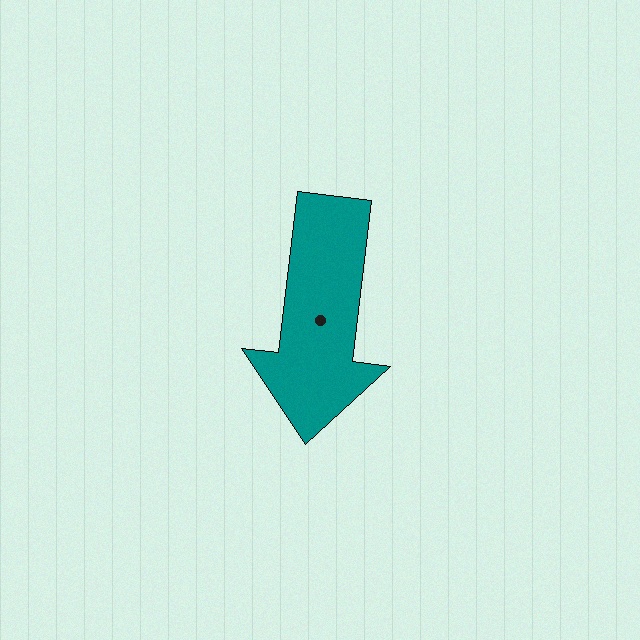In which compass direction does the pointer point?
South.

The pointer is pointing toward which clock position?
Roughly 6 o'clock.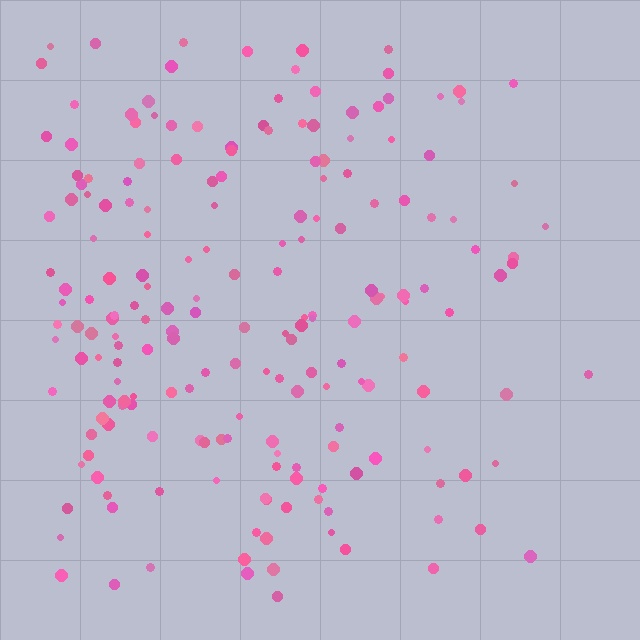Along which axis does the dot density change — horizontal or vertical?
Horizontal.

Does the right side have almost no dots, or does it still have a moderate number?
Still a moderate number, just noticeably fewer than the left.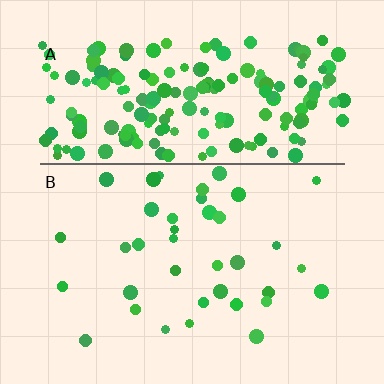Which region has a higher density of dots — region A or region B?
A (the top).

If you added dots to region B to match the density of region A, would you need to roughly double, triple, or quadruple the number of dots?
Approximately quadruple.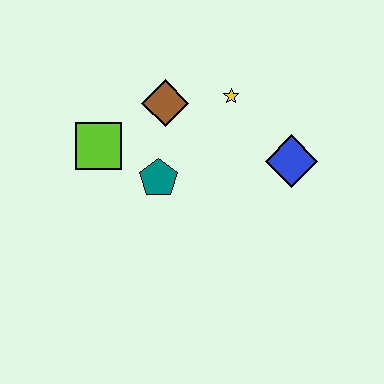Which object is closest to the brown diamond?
The yellow star is closest to the brown diamond.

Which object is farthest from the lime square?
The blue diamond is farthest from the lime square.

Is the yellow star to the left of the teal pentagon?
No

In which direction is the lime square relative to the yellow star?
The lime square is to the left of the yellow star.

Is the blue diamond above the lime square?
No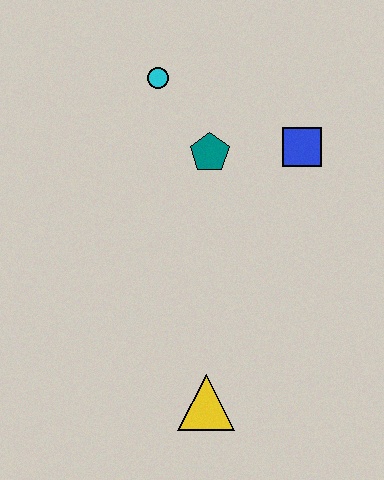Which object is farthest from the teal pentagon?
The yellow triangle is farthest from the teal pentagon.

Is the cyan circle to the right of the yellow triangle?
No